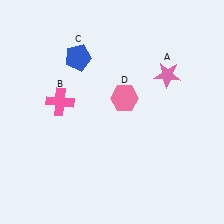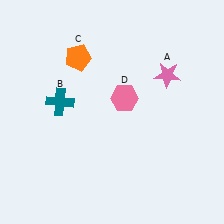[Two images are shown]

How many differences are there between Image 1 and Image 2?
There are 2 differences between the two images.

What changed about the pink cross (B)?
In Image 1, B is pink. In Image 2, it changed to teal.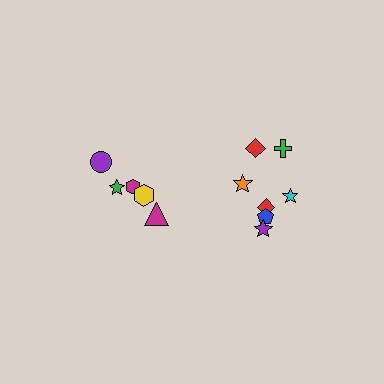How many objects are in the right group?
There are 7 objects.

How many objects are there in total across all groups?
There are 12 objects.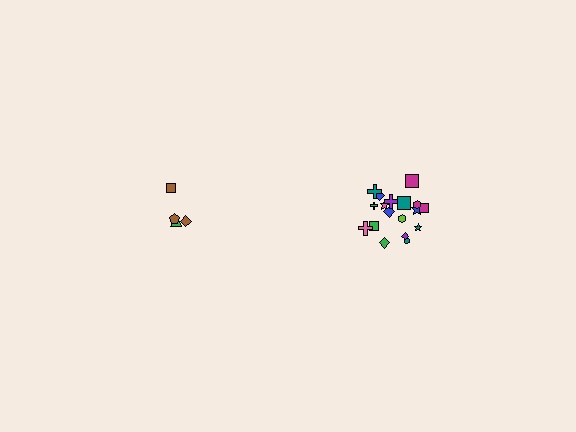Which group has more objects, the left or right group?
The right group.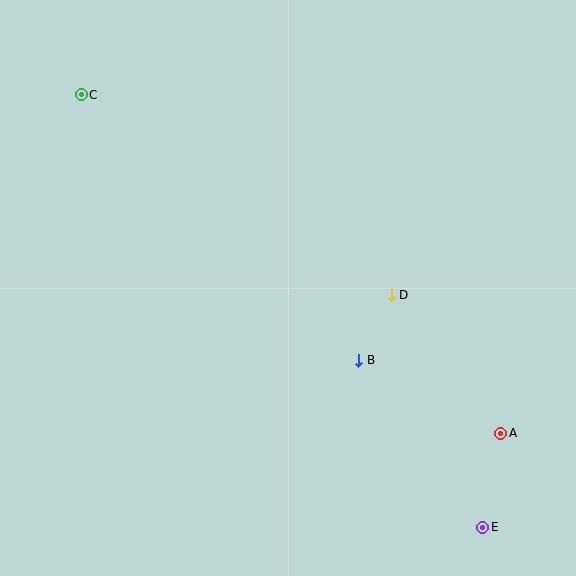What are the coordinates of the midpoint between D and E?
The midpoint between D and E is at (437, 411).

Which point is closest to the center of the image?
Point B at (359, 360) is closest to the center.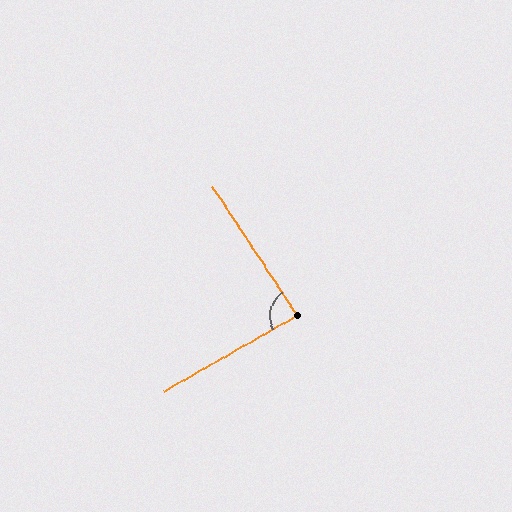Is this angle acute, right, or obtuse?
It is approximately a right angle.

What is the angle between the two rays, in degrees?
Approximately 86 degrees.